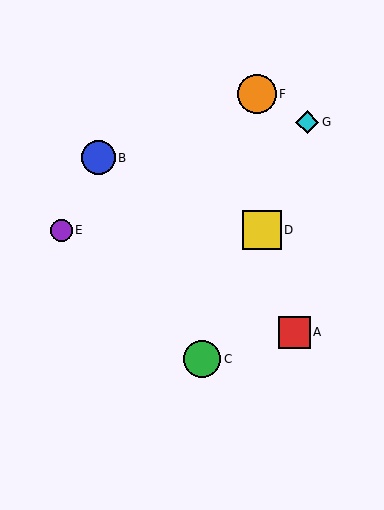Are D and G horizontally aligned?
No, D is at y≈230 and G is at y≈122.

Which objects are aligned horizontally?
Objects D, E are aligned horizontally.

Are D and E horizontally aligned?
Yes, both are at y≈230.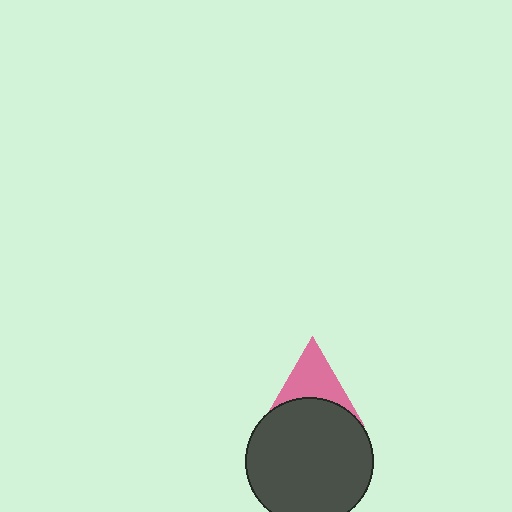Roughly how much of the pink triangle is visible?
About half of it is visible (roughly 53%).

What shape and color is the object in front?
The object in front is a dark gray circle.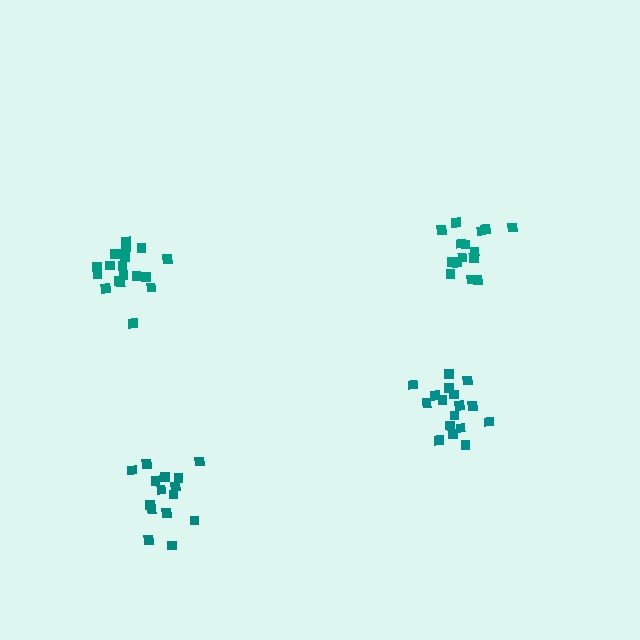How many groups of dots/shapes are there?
There are 4 groups.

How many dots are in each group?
Group 1: 19 dots, Group 2: 15 dots, Group 3: 15 dots, Group 4: 17 dots (66 total).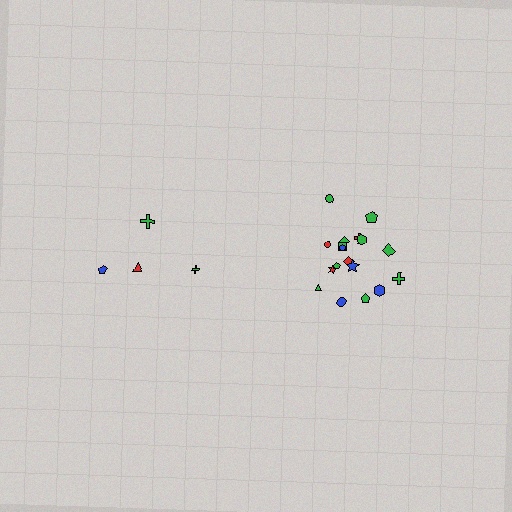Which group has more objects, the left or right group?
The right group.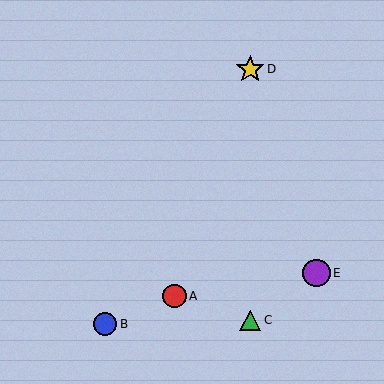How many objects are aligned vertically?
2 objects (C, D) are aligned vertically.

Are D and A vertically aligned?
No, D is at x≈250 and A is at x≈175.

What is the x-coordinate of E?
Object E is at x≈316.